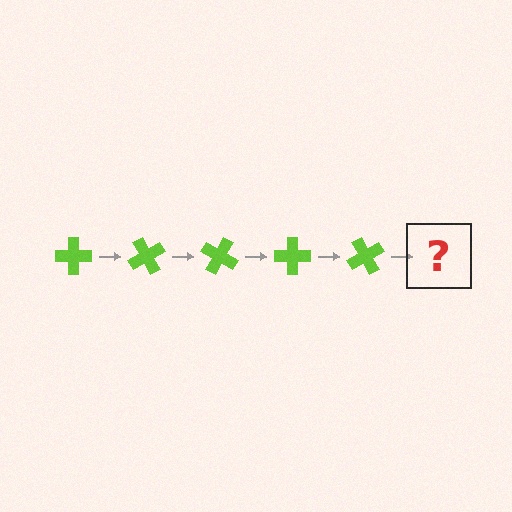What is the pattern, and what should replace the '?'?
The pattern is that the cross rotates 60 degrees each step. The '?' should be a lime cross rotated 300 degrees.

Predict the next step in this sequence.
The next step is a lime cross rotated 300 degrees.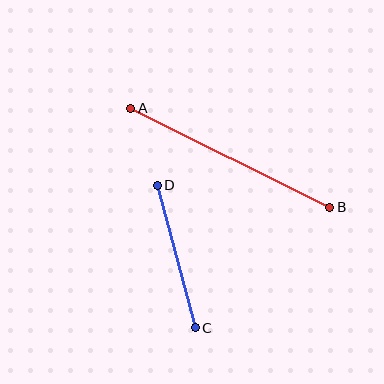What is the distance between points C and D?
The distance is approximately 148 pixels.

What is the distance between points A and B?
The distance is approximately 222 pixels.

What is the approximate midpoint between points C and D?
The midpoint is at approximately (176, 256) pixels.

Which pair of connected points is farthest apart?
Points A and B are farthest apart.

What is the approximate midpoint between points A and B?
The midpoint is at approximately (230, 158) pixels.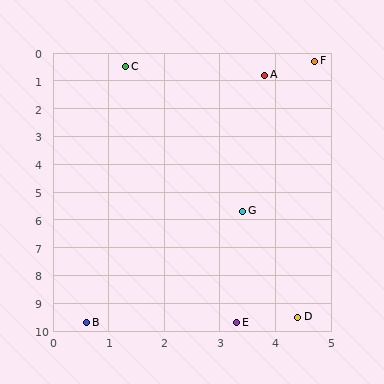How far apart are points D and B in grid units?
Points D and B are about 3.8 grid units apart.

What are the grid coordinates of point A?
Point A is at approximately (3.8, 0.8).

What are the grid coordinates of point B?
Point B is at approximately (0.6, 9.7).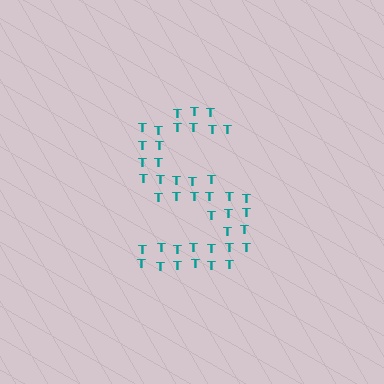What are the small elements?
The small elements are letter T's.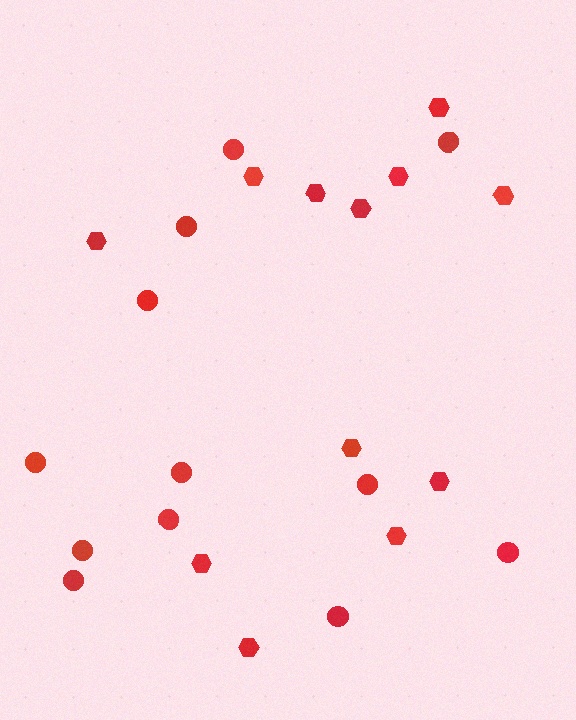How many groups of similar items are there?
There are 2 groups: one group of circles (12) and one group of hexagons (12).